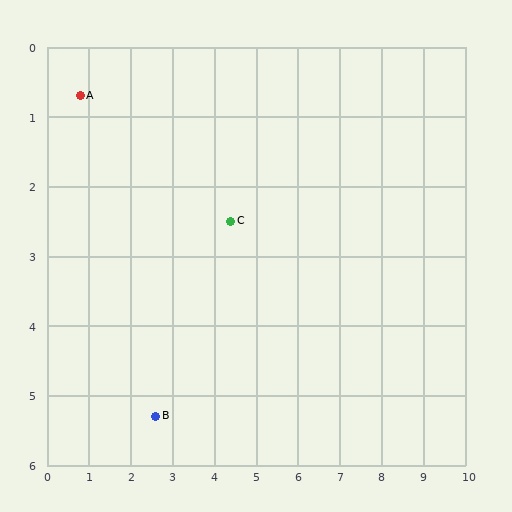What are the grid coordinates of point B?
Point B is at approximately (2.6, 5.3).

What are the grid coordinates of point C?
Point C is at approximately (4.4, 2.5).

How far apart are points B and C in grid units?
Points B and C are about 3.3 grid units apart.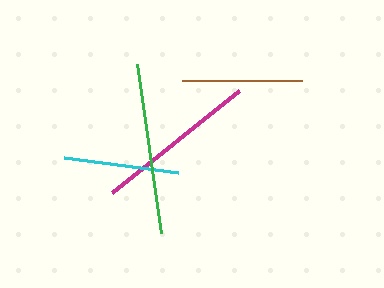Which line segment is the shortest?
The cyan line is the shortest at approximately 116 pixels.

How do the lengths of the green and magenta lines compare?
The green and magenta lines are approximately the same length.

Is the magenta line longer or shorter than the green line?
The green line is longer than the magenta line.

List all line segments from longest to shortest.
From longest to shortest: green, magenta, brown, cyan.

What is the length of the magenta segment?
The magenta segment is approximately 163 pixels long.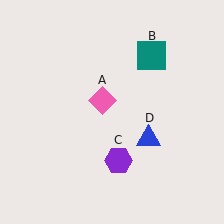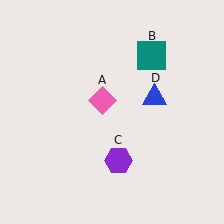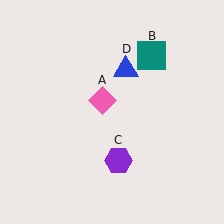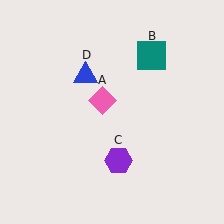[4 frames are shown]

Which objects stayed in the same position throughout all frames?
Pink diamond (object A) and teal square (object B) and purple hexagon (object C) remained stationary.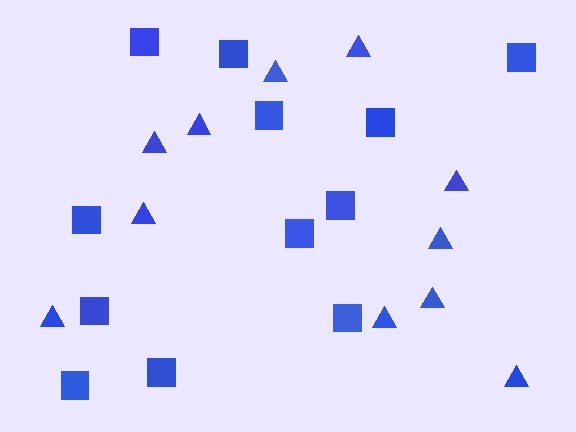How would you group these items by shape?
There are 2 groups: one group of triangles (11) and one group of squares (12).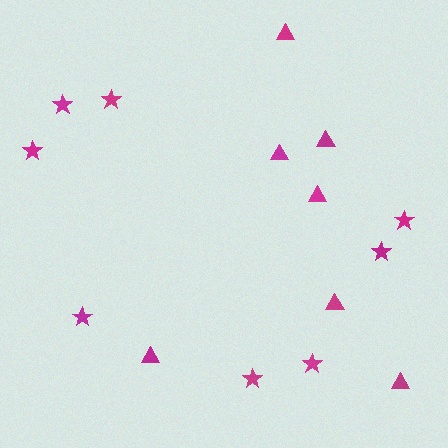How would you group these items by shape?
There are 2 groups: one group of stars (8) and one group of triangles (7).